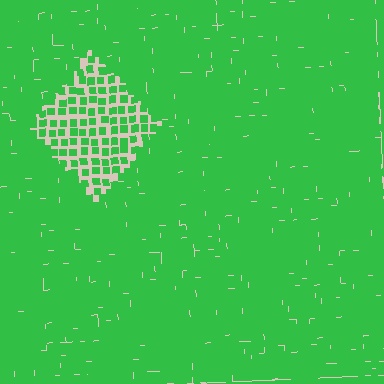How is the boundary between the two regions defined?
The boundary is defined by a change in element density (approximately 2.4x ratio). All elements are the same color, size, and shape.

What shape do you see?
I see a diamond.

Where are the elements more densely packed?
The elements are more densely packed outside the diamond boundary.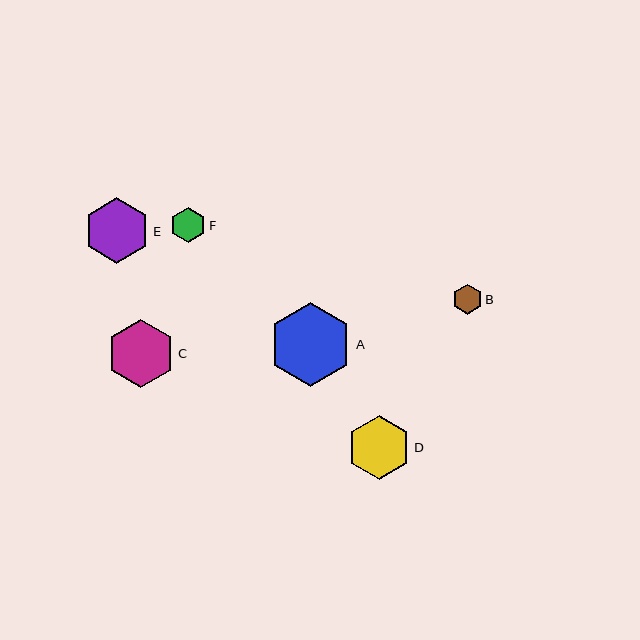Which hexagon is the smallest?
Hexagon B is the smallest with a size of approximately 30 pixels.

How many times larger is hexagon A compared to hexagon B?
Hexagon A is approximately 2.8 times the size of hexagon B.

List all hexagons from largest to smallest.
From largest to smallest: A, C, E, D, F, B.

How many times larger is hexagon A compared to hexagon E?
Hexagon A is approximately 1.3 times the size of hexagon E.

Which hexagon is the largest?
Hexagon A is the largest with a size of approximately 84 pixels.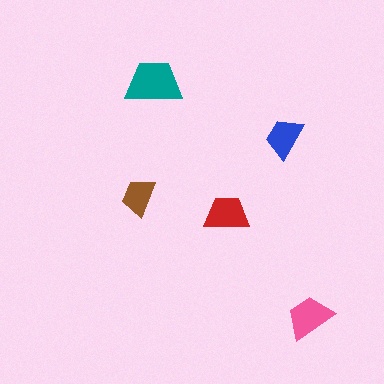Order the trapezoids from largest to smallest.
the teal one, the pink one, the red one, the blue one, the brown one.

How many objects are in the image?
There are 5 objects in the image.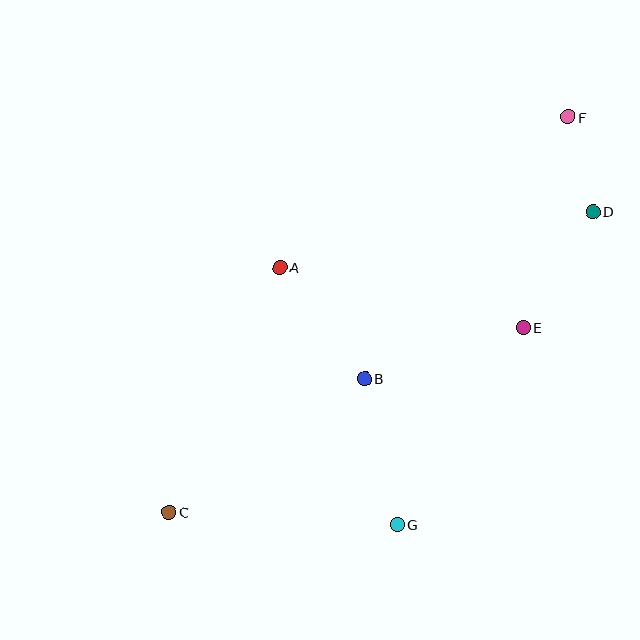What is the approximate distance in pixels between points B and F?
The distance between B and F is approximately 332 pixels.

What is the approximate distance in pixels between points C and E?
The distance between C and E is approximately 400 pixels.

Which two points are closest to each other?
Points D and F are closest to each other.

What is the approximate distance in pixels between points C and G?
The distance between C and G is approximately 228 pixels.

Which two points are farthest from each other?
Points C and F are farthest from each other.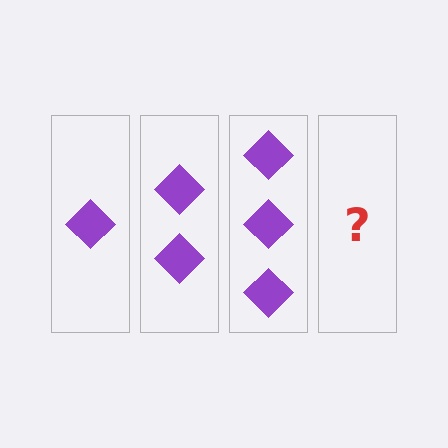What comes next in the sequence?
The next element should be 4 diamonds.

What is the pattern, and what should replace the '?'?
The pattern is that each step adds one more diamond. The '?' should be 4 diamonds.